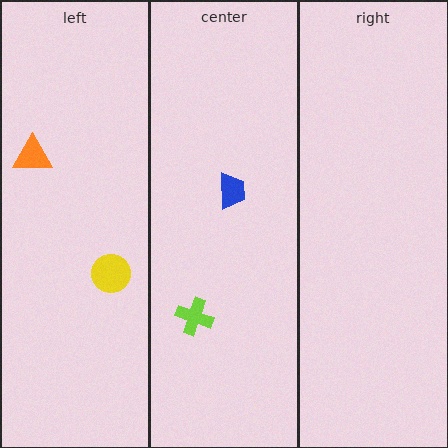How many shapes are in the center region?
2.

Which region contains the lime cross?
The center region.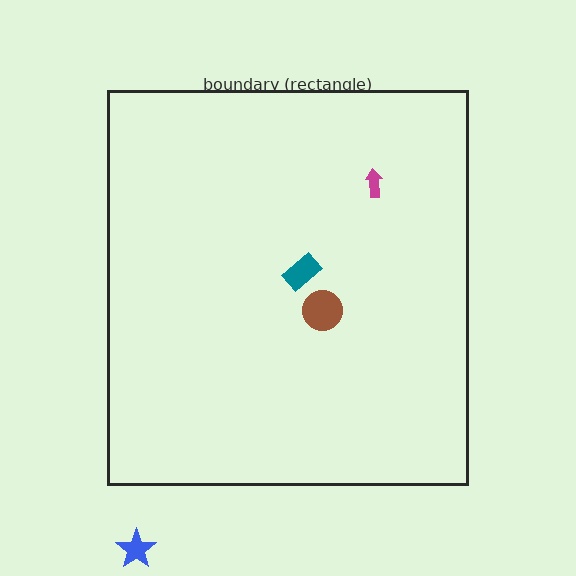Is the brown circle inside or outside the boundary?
Inside.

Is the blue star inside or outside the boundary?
Outside.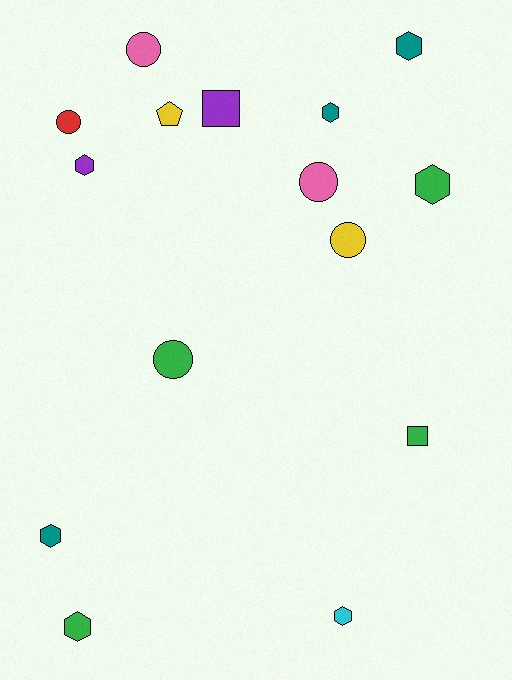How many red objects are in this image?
There is 1 red object.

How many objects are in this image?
There are 15 objects.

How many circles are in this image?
There are 5 circles.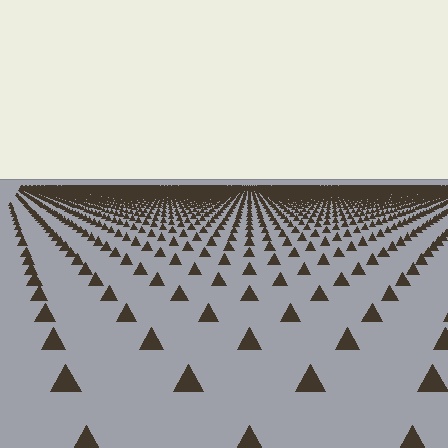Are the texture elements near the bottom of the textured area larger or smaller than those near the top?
Larger. Near the bottom, elements are closer to the viewer and appear at a bigger on-screen size.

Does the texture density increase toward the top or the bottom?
Density increases toward the top.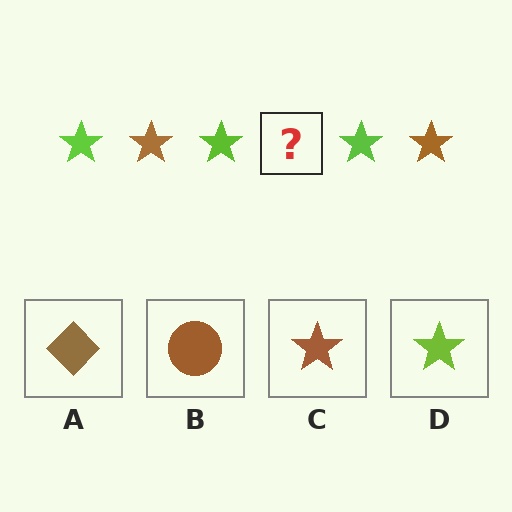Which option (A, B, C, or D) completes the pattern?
C.